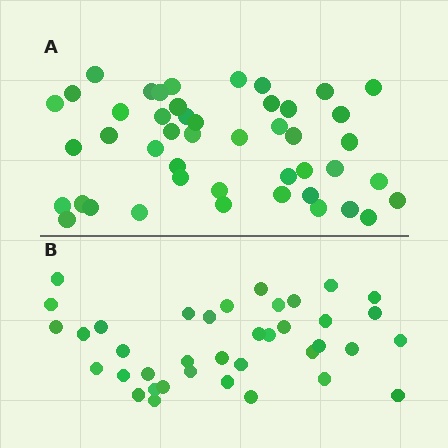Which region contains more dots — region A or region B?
Region A (the top region) has more dots.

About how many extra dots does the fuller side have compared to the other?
Region A has roughly 8 or so more dots than region B.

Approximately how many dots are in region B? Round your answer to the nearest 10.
About 40 dots. (The exact count is 38, which rounds to 40.)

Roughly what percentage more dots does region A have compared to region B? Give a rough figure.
About 20% more.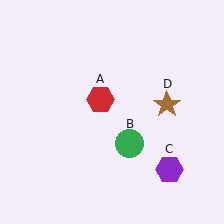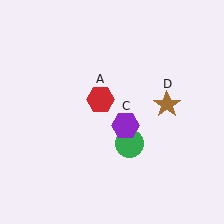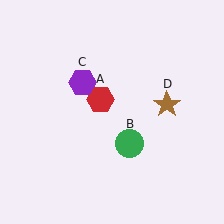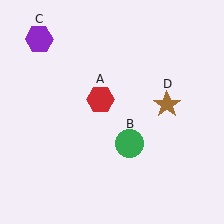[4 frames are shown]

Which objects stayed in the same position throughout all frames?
Red hexagon (object A) and green circle (object B) and brown star (object D) remained stationary.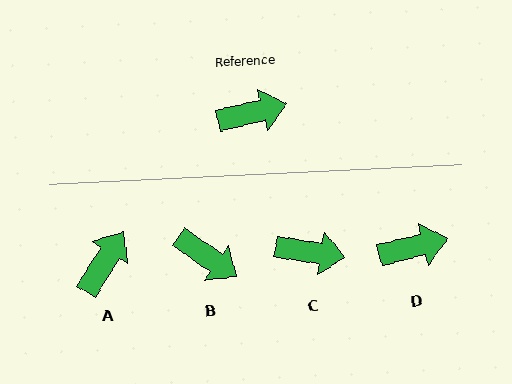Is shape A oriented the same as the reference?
No, it is off by about 45 degrees.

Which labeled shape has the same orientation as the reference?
D.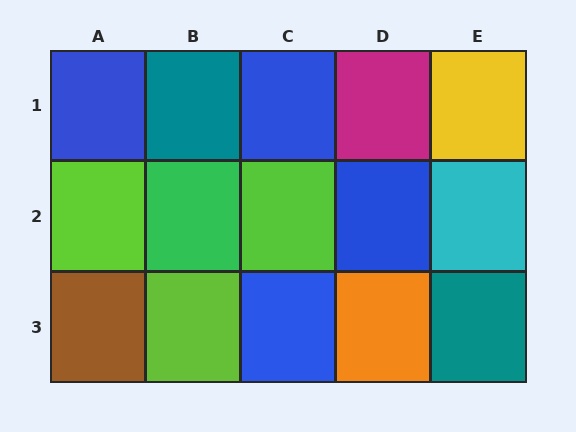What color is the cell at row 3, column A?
Brown.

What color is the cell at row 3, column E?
Teal.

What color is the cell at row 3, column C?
Blue.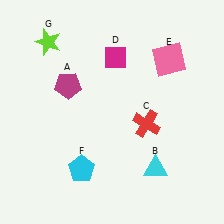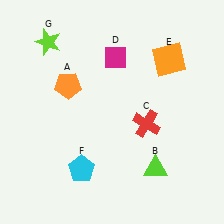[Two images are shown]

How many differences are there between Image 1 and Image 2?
There are 3 differences between the two images.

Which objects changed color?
A changed from magenta to orange. B changed from cyan to lime. E changed from pink to orange.